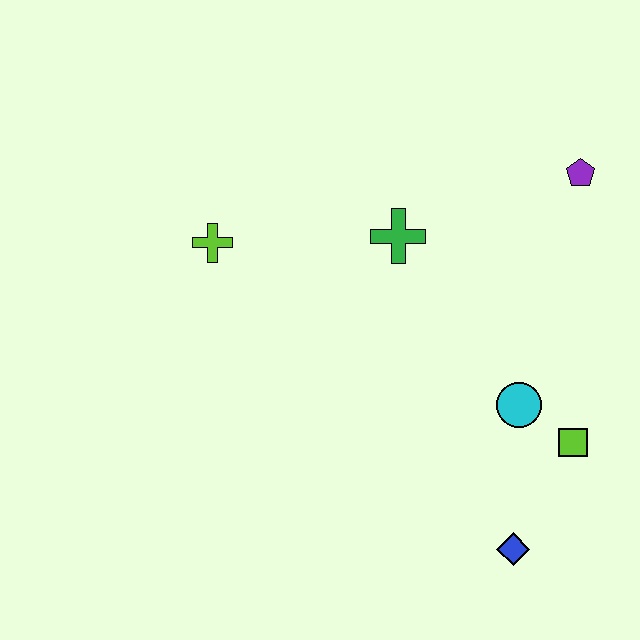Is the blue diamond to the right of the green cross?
Yes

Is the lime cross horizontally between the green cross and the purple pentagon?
No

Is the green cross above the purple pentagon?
No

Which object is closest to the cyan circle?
The lime square is closest to the cyan circle.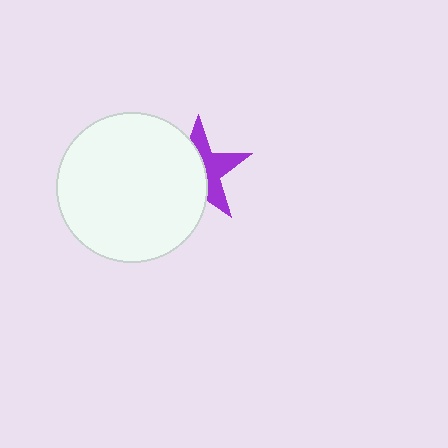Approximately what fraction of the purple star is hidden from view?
Roughly 55% of the purple star is hidden behind the white circle.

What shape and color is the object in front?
The object in front is a white circle.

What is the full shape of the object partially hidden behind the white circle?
The partially hidden object is a purple star.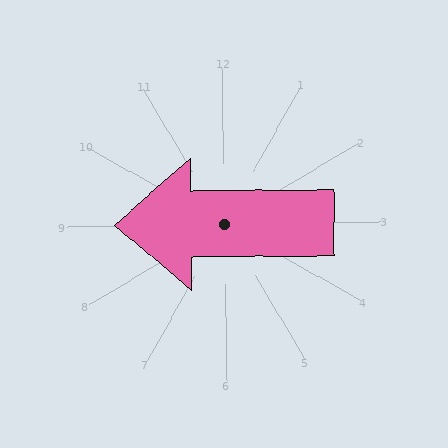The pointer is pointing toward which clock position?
Roughly 9 o'clock.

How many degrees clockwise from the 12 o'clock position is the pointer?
Approximately 270 degrees.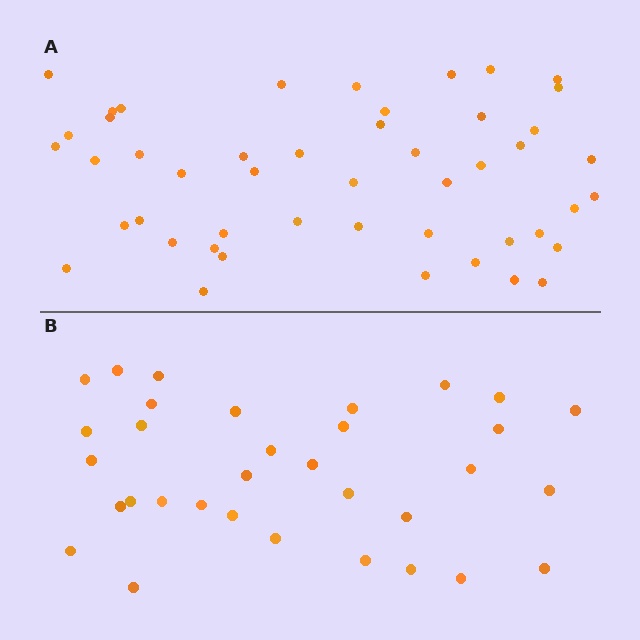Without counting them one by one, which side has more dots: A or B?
Region A (the top region) has more dots.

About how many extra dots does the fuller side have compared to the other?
Region A has approximately 15 more dots than region B.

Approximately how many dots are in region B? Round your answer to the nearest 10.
About 30 dots. (The exact count is 33, which rounds to 30.)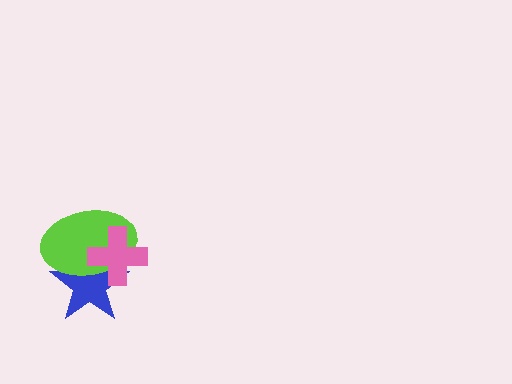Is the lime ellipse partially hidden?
Yes, it is partially covered by another shape.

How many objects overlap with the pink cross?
2 objects overlap with the pink cross.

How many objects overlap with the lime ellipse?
2 objects overlap with the lime ellipse.